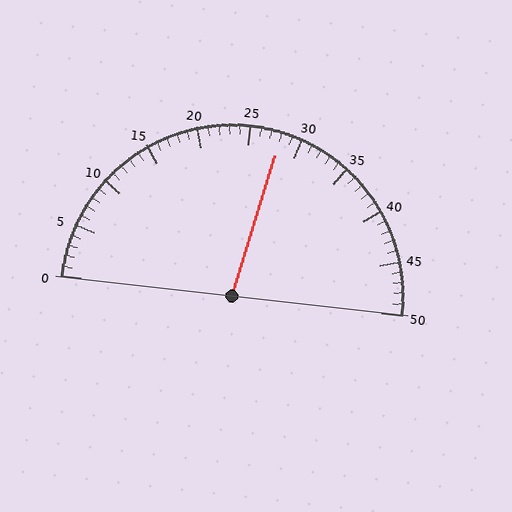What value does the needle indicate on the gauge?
The needle indicates approximately 28.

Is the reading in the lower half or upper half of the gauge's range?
The reading is in the upper half of the range (0 to 50).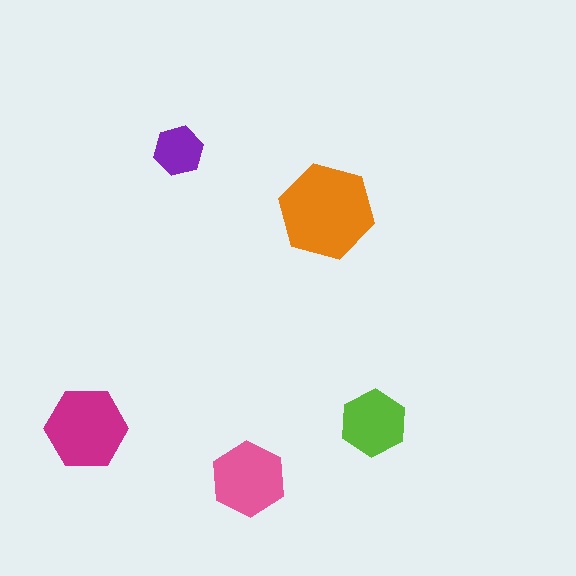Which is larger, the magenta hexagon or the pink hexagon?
The magenta one.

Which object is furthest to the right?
The lime hexagon is rightmost.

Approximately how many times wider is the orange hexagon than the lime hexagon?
About 1.5 times wider.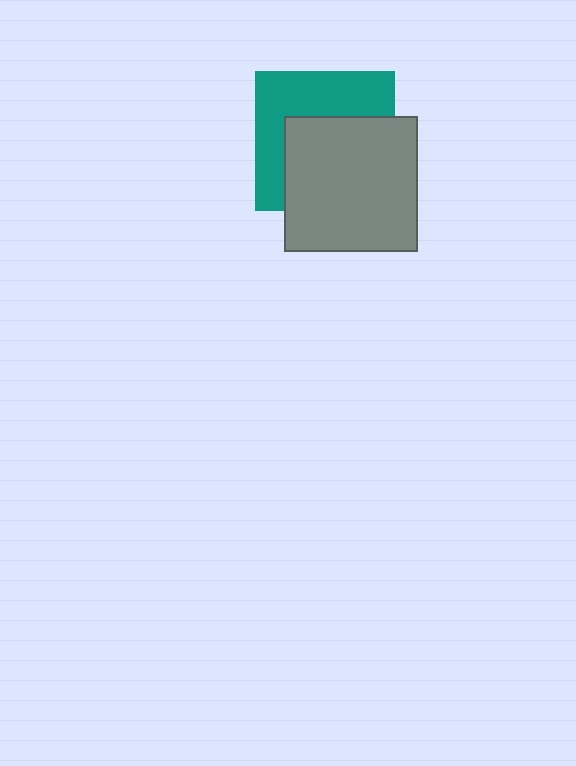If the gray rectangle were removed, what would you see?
You would see the complete teal square.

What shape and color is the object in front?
The object in front is a gray rectangle.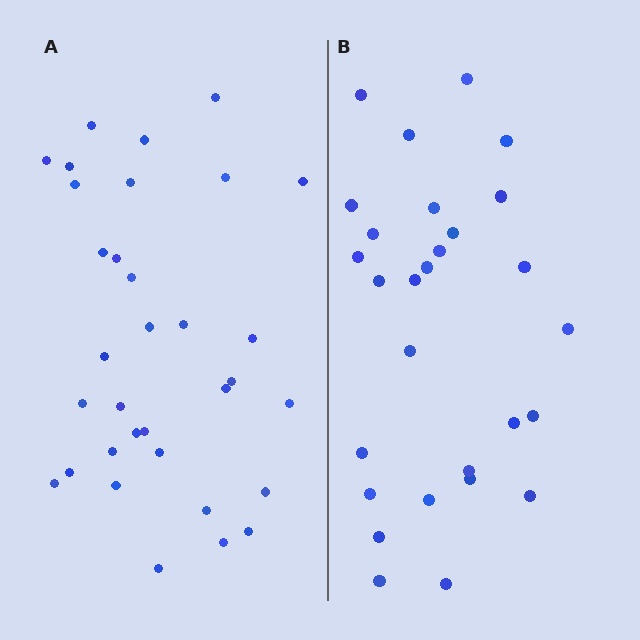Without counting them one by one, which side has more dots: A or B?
Region A (the left region) has more dots.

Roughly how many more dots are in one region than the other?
Region A has about 5 more dots than region B.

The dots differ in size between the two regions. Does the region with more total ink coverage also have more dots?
No. Region B has more total ink coverage because its dots are larger, but region A actually contains more individual dots. Total area can be misleading — the number of items is what matters here.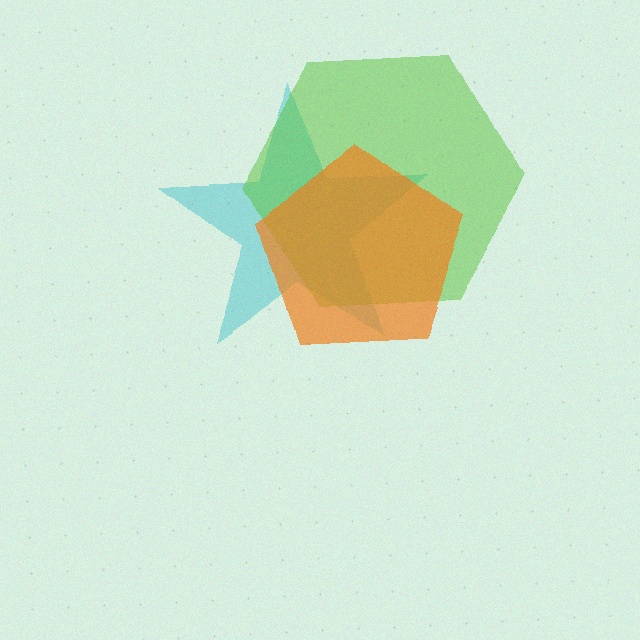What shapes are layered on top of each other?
The layered shapes are: a cyan star, a lime hexagon, an orange pentagon.